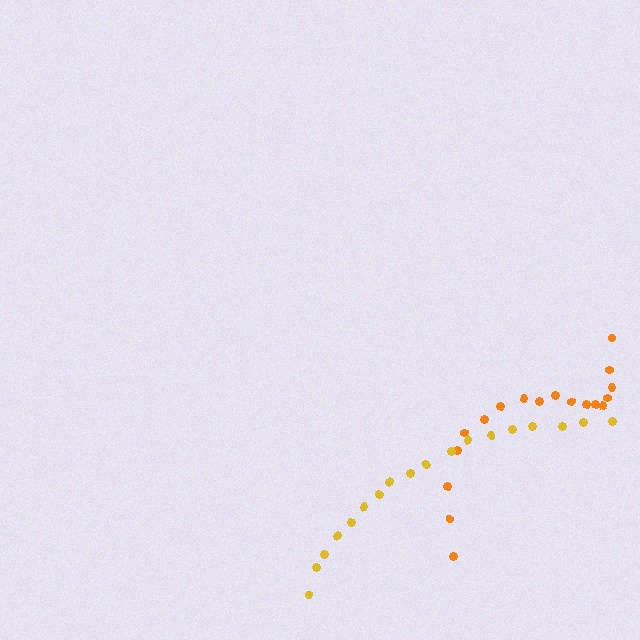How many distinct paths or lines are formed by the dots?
There are 2 distinct paths.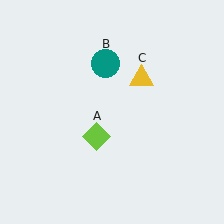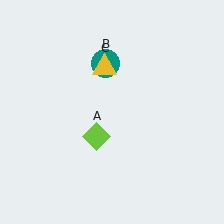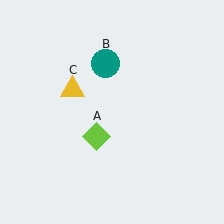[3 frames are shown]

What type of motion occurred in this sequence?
The yellow triangle (object C) rotated counterclockwise around the center of the scene.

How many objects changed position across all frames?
1 object changed position: yellow triangle (object C).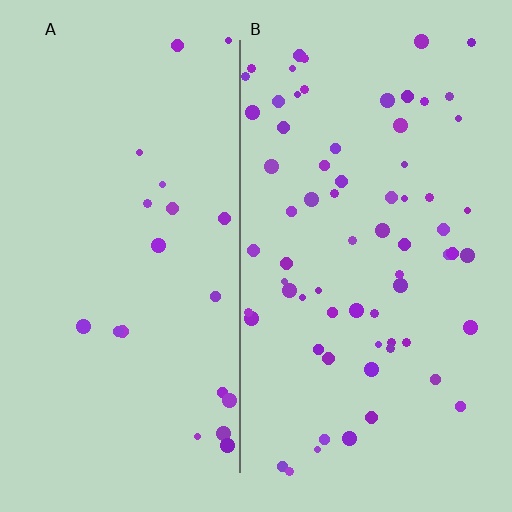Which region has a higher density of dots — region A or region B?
B (the right).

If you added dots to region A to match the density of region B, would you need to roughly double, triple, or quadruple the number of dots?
Approximately triple.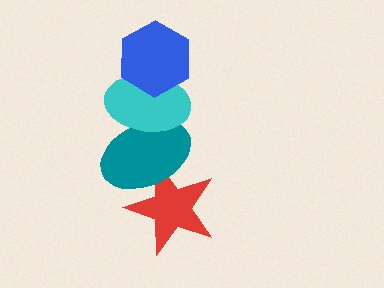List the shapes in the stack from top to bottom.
From top to bottom: the blue hexagon, the cyan ellipse, the teal ellipse, the red star.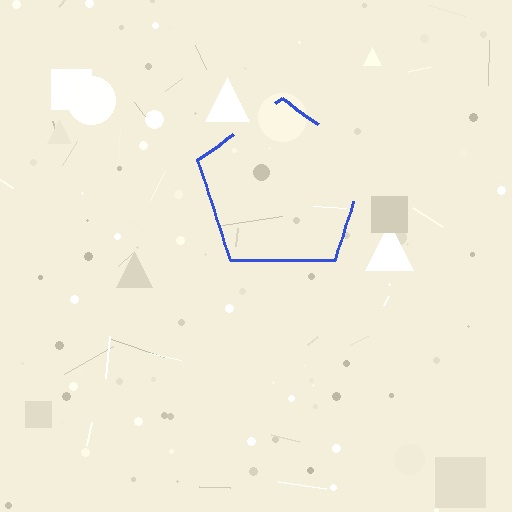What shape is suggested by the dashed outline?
The dashed outline suggests a pentagon.